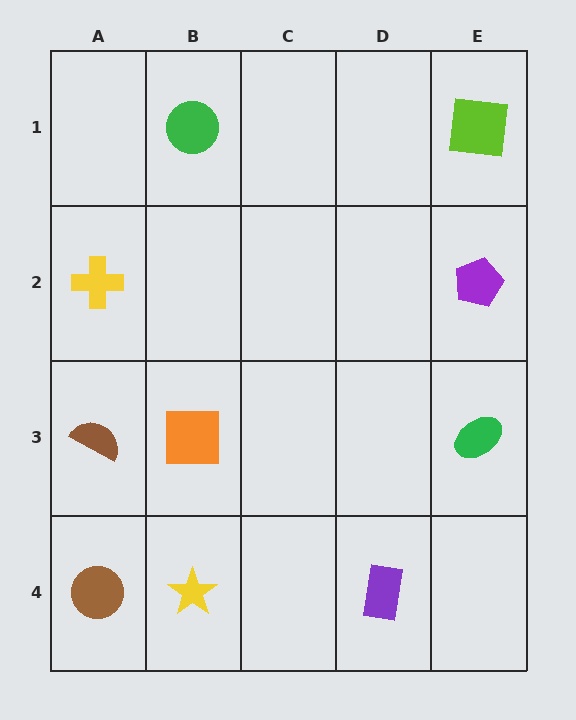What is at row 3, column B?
An orange square.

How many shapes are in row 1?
2 shapes.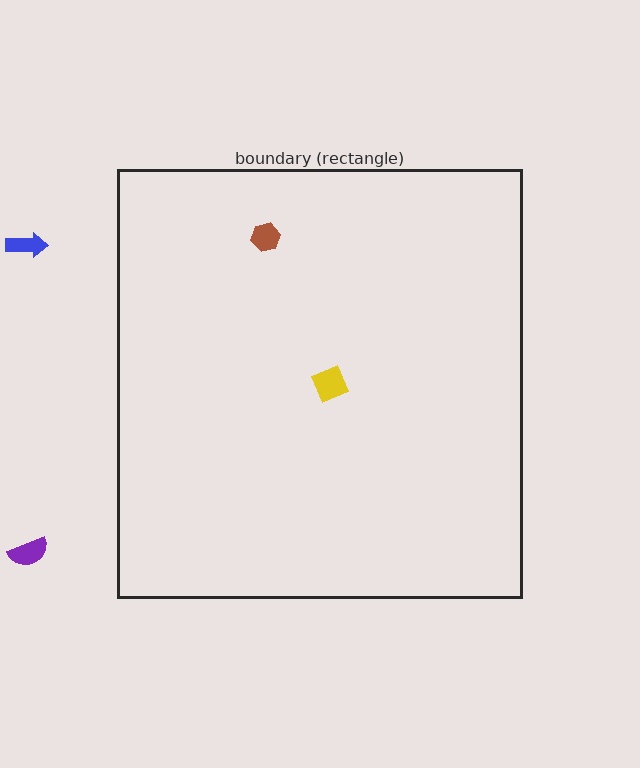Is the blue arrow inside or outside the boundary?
Outside.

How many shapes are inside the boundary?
2 inside, 2 outside.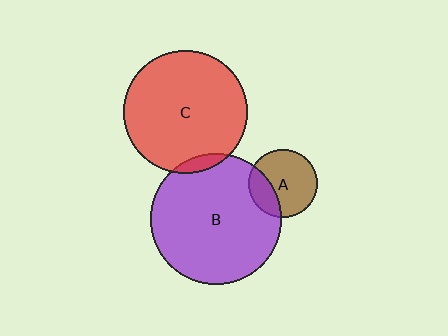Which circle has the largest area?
Circle B (purple).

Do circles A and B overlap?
Yes.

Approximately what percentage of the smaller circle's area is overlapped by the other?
Approximately 25%.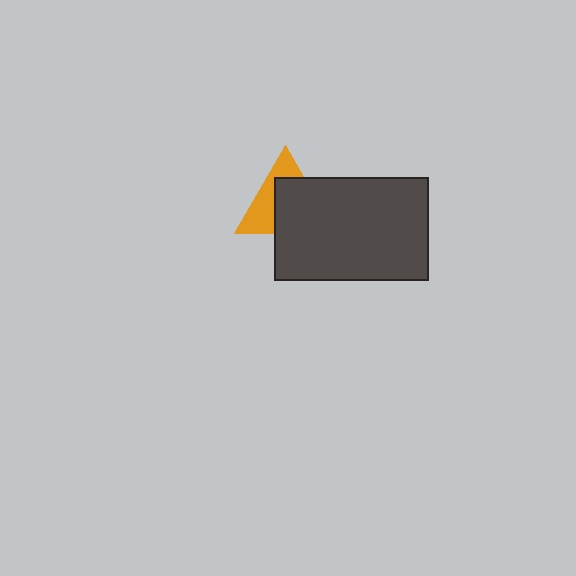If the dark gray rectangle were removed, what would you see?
You would see the complete orange triangle.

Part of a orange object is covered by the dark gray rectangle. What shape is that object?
It is a triangle.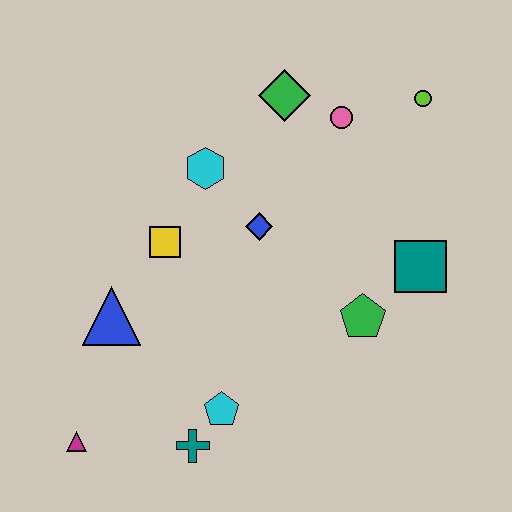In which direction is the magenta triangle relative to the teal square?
The magenta triangle is to the left of the teal square.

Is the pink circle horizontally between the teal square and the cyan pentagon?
Yes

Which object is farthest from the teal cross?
The lime circle is farthest from the teal cross.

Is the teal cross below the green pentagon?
Yes